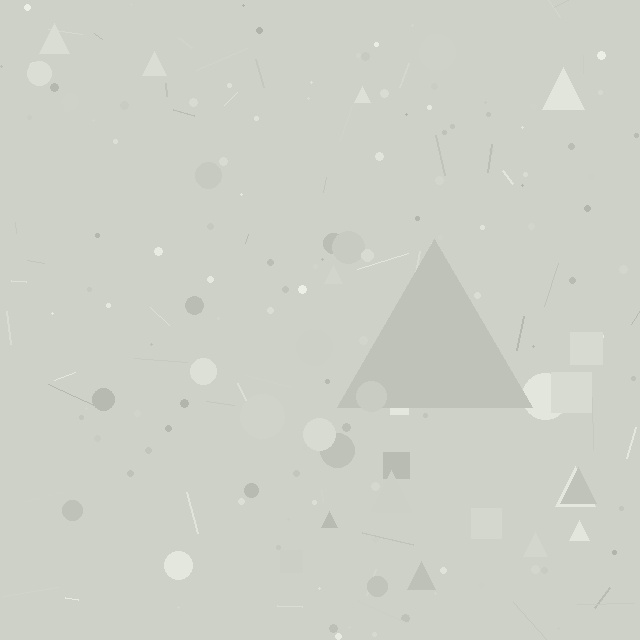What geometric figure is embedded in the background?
A triangle is embedded in the background.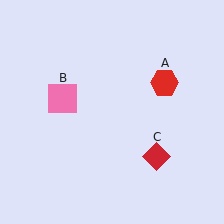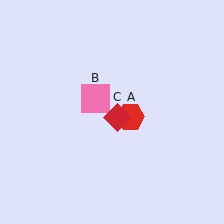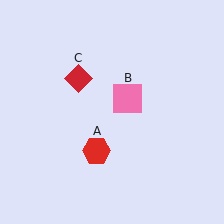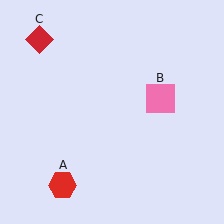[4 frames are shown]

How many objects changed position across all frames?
3 objects changed position: red hexagon (object A), pink square (object B), red diamond (object C).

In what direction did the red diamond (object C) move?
The red diamond (object C) moved up and to the left.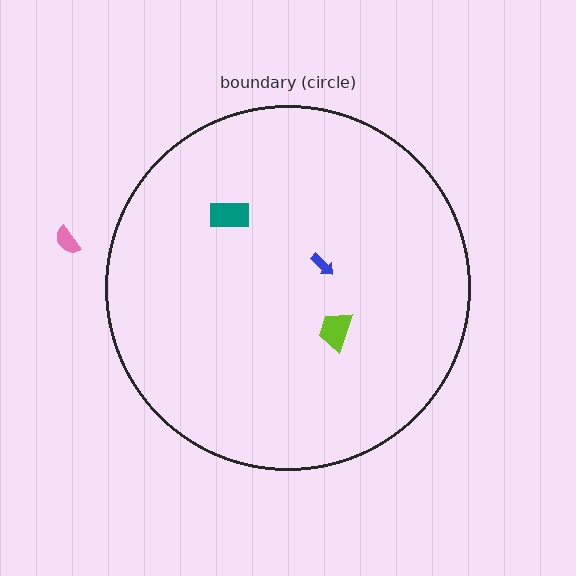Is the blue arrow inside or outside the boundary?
Inside.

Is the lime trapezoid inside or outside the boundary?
Inside.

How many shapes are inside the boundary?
3 inside, 1 outside.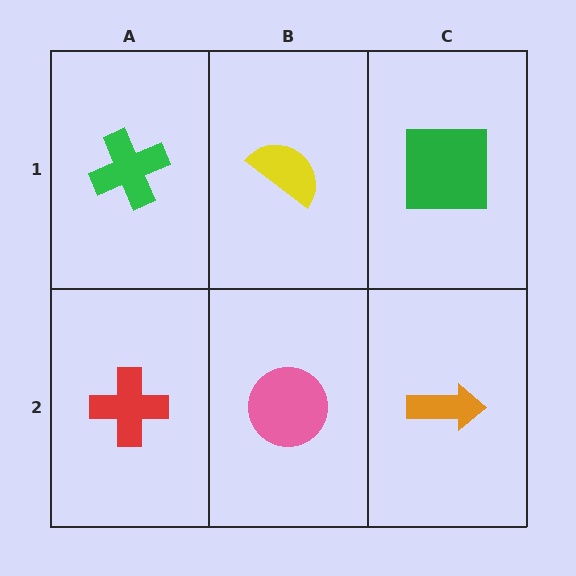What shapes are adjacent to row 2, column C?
A green square (row 1, column C), a pink circle (row 2, column B).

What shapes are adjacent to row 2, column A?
A green cross (row 1, column A), a pink circle (row 2, column B).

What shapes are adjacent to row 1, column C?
An orange arrow (row 2, column C), a yellow semicircle (row 1, column B).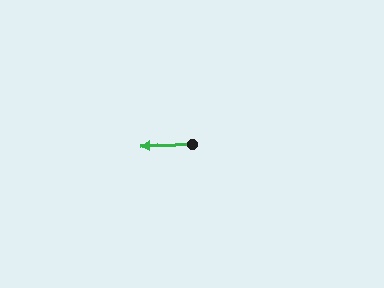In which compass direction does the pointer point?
West.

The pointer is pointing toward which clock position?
Roughly 9 o'clock.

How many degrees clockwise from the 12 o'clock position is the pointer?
Approximately 267 degrees.